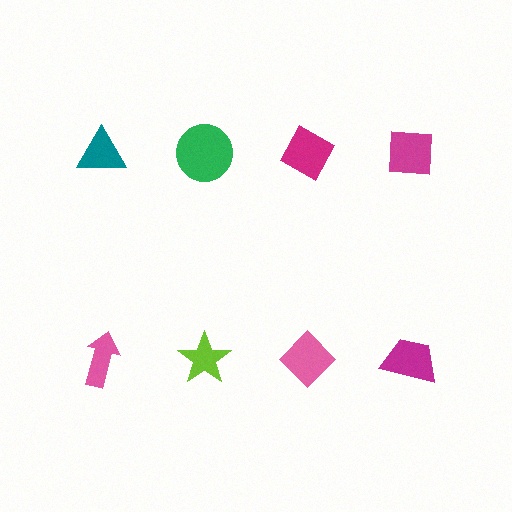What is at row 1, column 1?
A teal triangle.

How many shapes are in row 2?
4 shapes.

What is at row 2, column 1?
A pink arrow.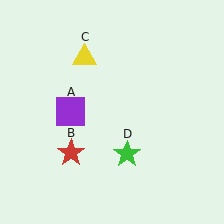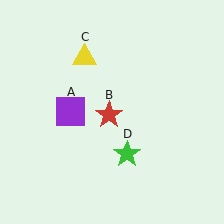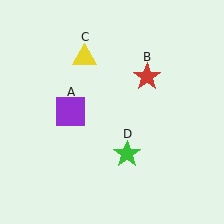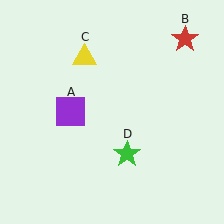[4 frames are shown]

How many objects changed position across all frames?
1 object changed position: red star (object B).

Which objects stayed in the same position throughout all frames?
Purple square (object A) and yellow triangle (object C) and green star (object D) remained stationary.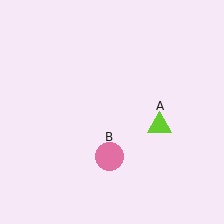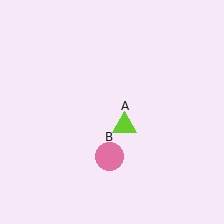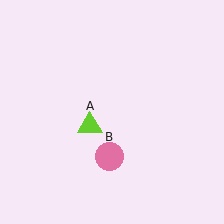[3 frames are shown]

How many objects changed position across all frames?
1 object changed position: lime triangle (object A).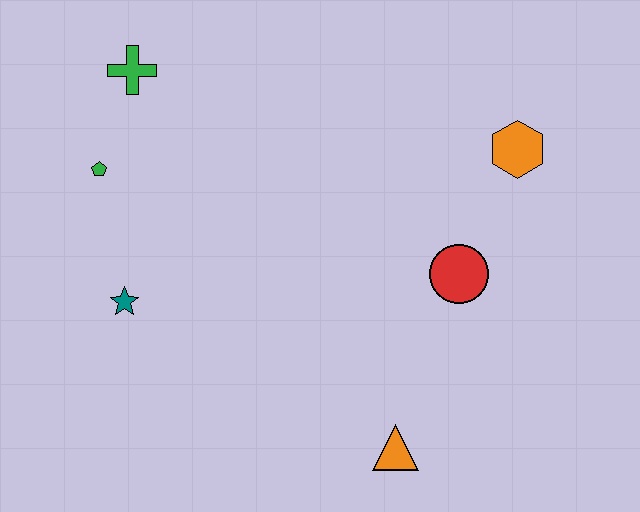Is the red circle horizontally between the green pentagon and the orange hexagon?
Yes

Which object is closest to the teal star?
The green pentagon is closest to the teal star.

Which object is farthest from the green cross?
The orange triangle is farthest from the green cross.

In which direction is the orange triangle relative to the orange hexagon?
The orange triangle is below the orange hexagon.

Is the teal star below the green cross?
Yes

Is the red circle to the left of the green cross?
No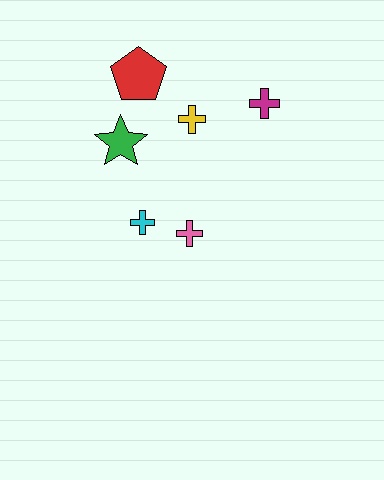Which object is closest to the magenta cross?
The yellow cross is closest to the magenta cross.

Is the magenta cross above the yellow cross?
Yes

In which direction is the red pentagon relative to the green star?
The red pentagon is above the green star.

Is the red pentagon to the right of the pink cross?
No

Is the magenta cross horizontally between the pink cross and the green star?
No